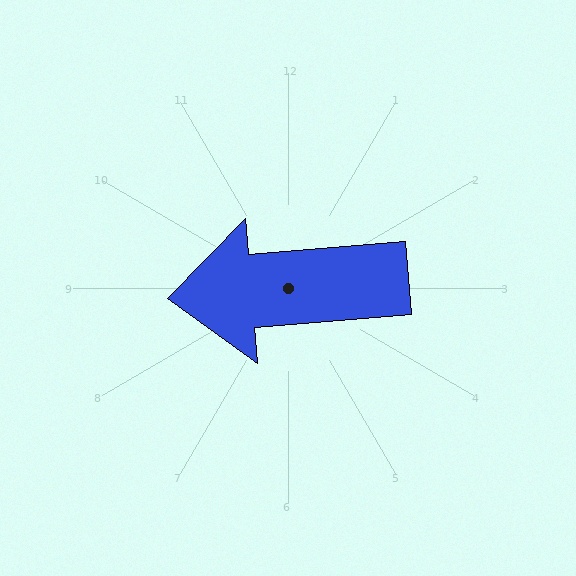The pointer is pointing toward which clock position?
Roughly 9 o'clock.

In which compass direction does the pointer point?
West.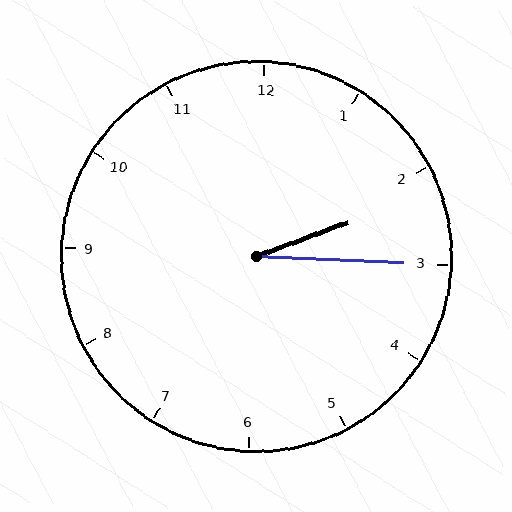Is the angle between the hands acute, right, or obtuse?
It is acute.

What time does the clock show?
2:15.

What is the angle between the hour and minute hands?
Approximately 22 degrees.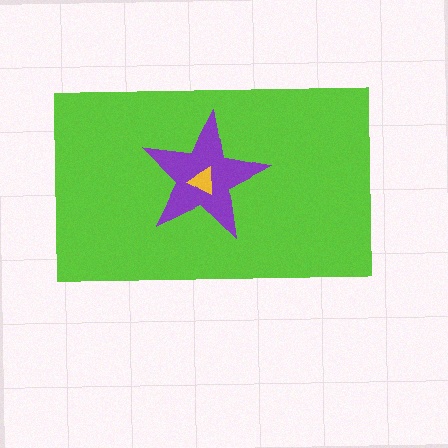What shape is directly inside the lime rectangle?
The purple star.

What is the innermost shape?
The yellow triangle.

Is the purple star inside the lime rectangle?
Yes.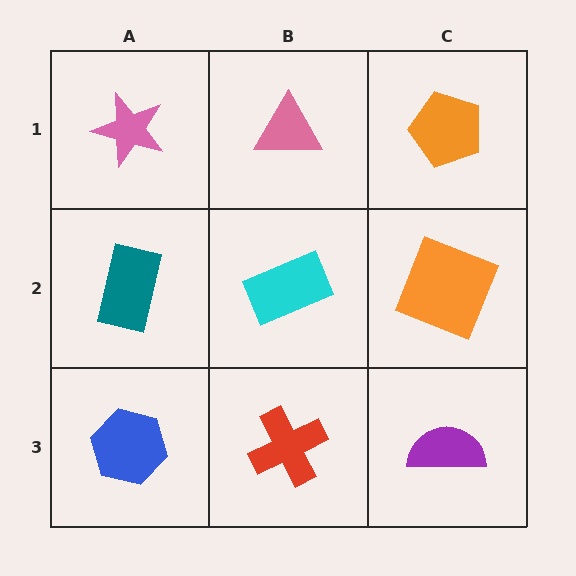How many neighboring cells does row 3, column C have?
2.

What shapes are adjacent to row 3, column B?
A cyan rectangle (row 2, column B), a blue hexagon (row 3, column A), a purple semicircle (row 3, column C).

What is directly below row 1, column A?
A teal rectangle.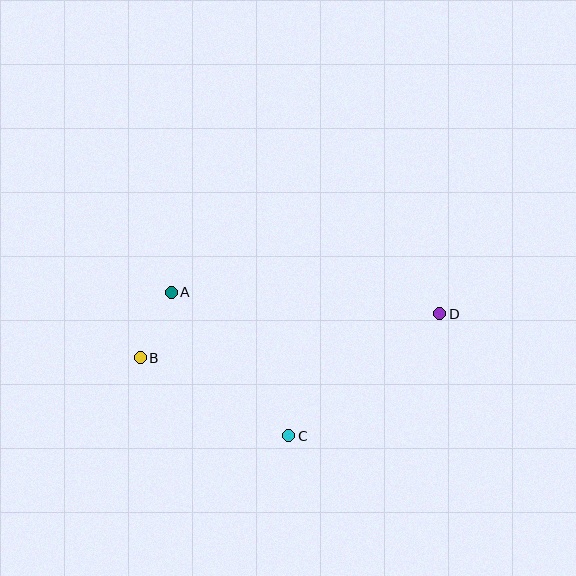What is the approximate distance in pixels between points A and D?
The distance between A and D is approximately 269 pixels.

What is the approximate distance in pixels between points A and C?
The distance between A and C is approximately 186 pixels.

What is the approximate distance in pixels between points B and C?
The distance between B and C is approximately 168 pixels.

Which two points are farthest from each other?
Points B and D are farthest from each other.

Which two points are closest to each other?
Points A and B are closest to each other.